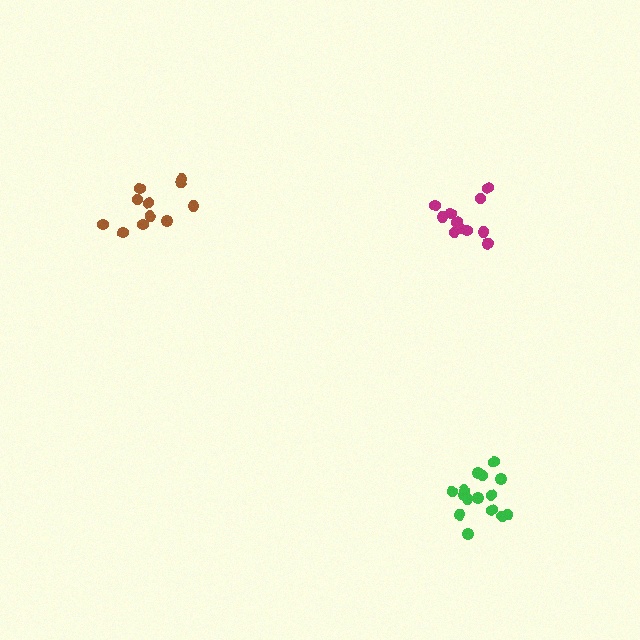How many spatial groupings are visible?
There are 3 spatial groupings.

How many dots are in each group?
Group 1: 11 dots, Group 2: 11 dots, Group 3: 15 dots (37 total).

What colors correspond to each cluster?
The clusters are colored: magenta, brown, green.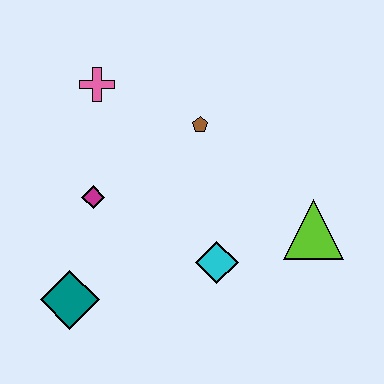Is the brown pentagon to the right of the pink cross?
Yes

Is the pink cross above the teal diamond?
Yes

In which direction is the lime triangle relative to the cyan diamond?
The lime triangle is to the right of the cyan diamond.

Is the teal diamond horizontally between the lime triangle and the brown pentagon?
No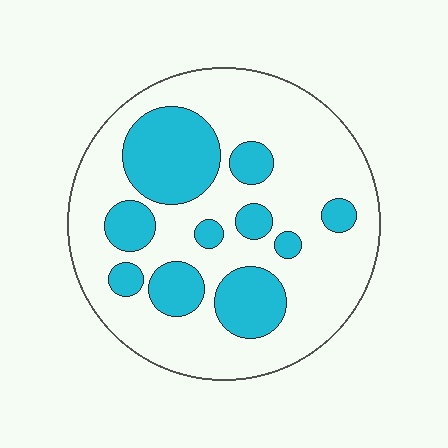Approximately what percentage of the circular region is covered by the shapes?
Approximately 30%.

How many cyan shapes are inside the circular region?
10.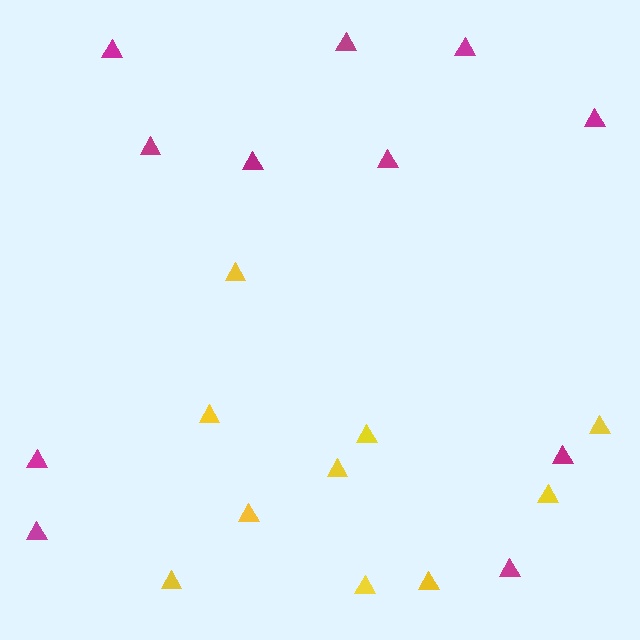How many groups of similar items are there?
There are 2 groups: one group of magenta triangles (11) and one group of yellow triangles (10).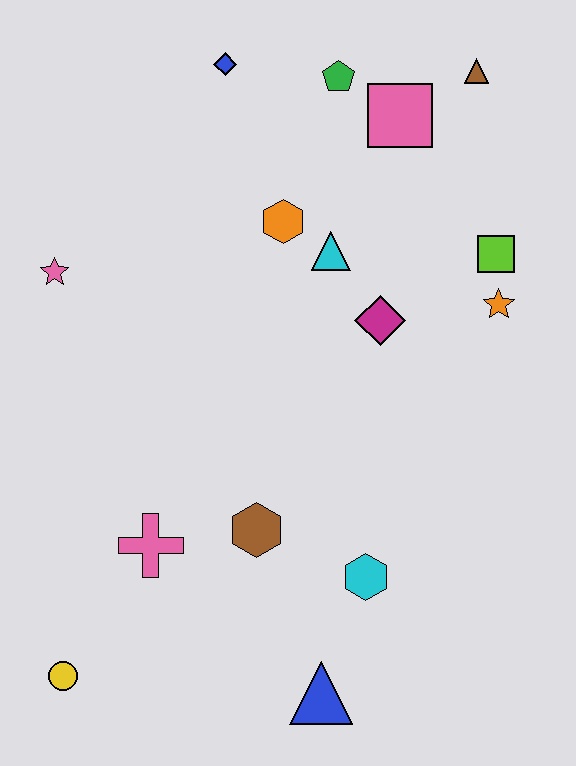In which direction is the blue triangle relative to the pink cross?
The blue triangle is to the right of the pink cross.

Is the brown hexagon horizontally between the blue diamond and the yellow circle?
No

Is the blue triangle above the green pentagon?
No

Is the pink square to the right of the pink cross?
Yes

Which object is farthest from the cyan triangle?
The yellow circle is farthest from the cyan triangle.